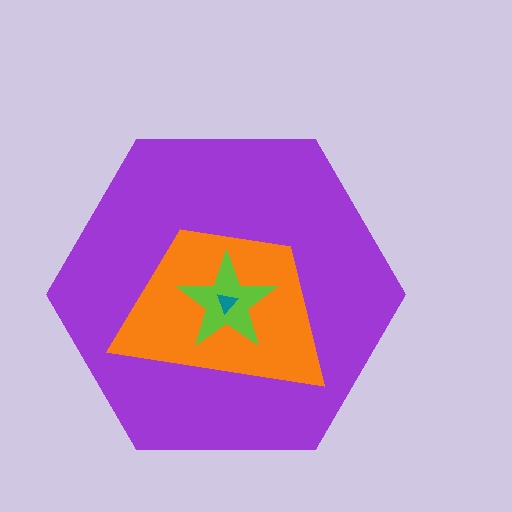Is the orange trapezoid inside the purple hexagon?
Yes.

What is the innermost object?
The teal triangle.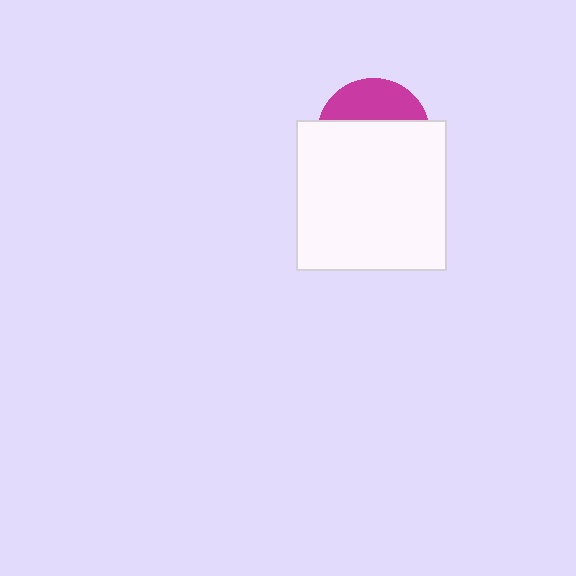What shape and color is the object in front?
The object in front is a white square.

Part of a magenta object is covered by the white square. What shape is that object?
It is a circle.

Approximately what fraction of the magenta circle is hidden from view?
Roughly 66% of the magenta circle is hidden behind the white square.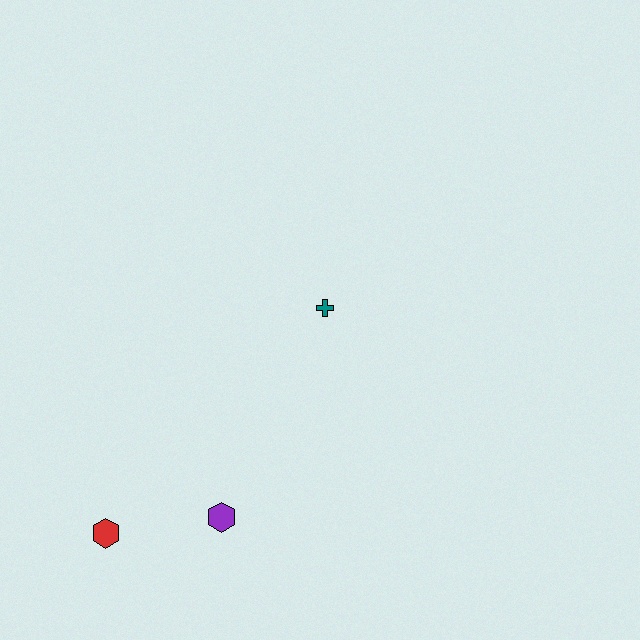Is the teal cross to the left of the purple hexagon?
No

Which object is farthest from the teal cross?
The red hexagon is farthest from the teal cross.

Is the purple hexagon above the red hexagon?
Yes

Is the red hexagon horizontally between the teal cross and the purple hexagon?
No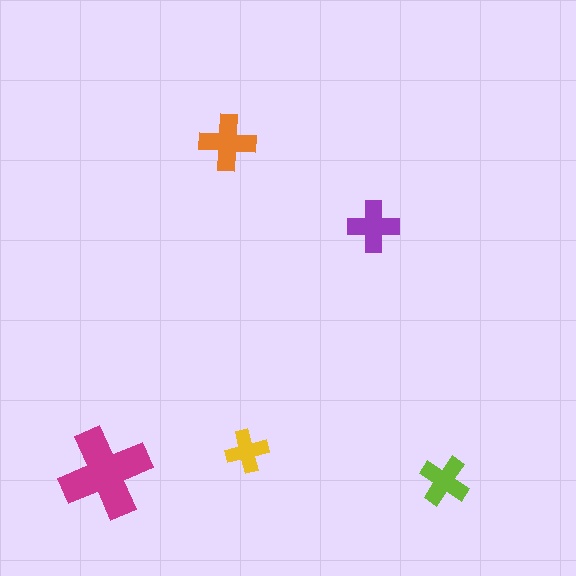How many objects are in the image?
There are 5 objects in the image.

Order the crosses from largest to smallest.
the magenta one, the orange one, the purple one, the lime one, the yellow one.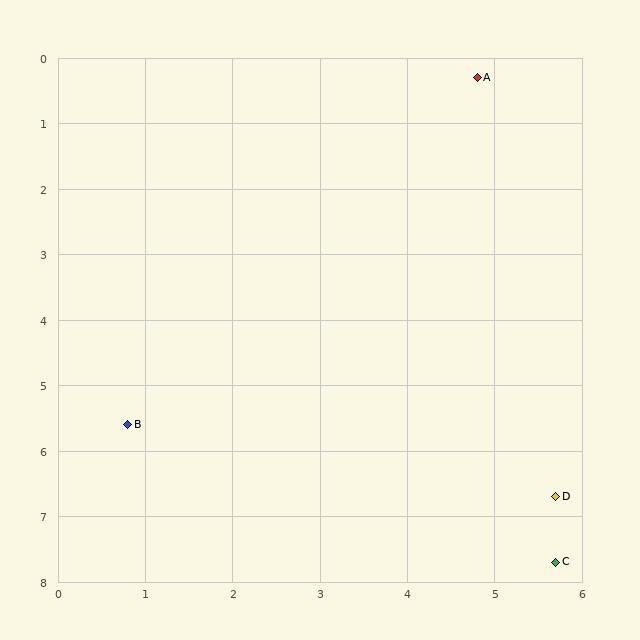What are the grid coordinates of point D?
Point D is at approximately (5.7, 6.7).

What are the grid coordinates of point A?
Point A is at approximately (4.8, 0.3).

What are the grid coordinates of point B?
Point B is at approximately (0.8, 5.6).